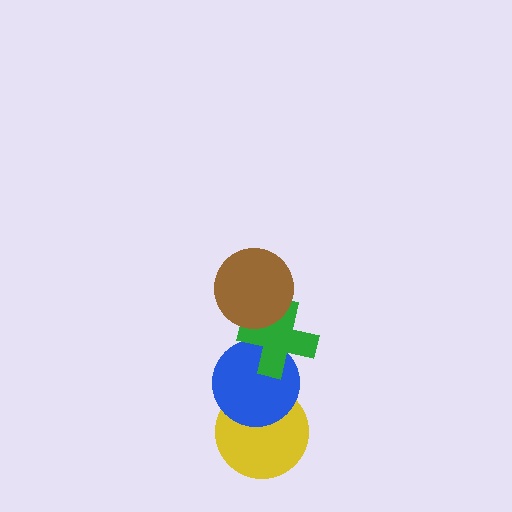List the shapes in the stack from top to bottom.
From top to bottom: the brown circle, the green cross, the blue circle, the yellow circle.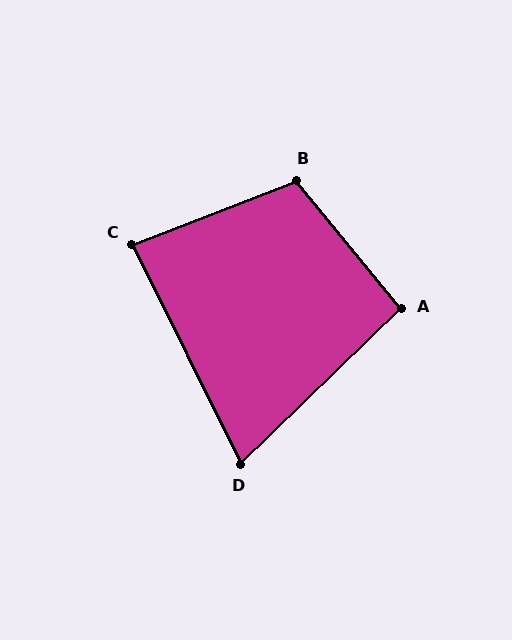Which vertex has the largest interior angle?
B, at approximately 108 degrees.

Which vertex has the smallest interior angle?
D, at approximately 72 degrees.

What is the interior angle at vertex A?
Approximately 95 degrees (obtuse).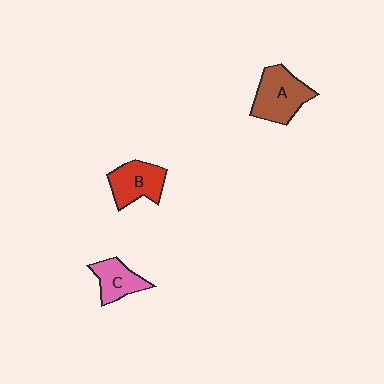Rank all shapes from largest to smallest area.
From largest to smallest: A (brown), B (red), C (pink).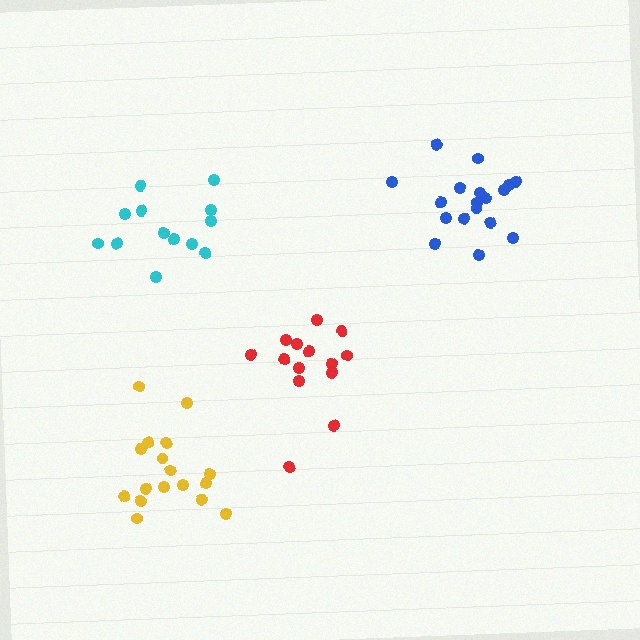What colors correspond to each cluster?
The clusters are colored: cyan, red, yellow, blue.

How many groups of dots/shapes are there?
There are 4 groups.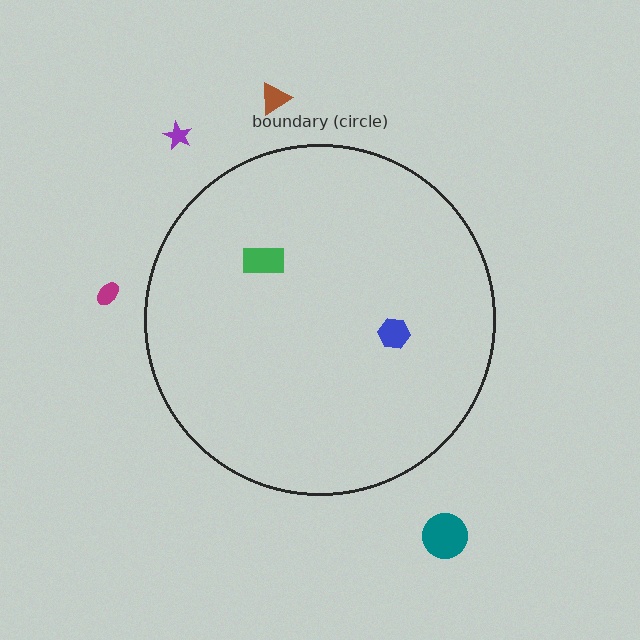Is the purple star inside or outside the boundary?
Outside.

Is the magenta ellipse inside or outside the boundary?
Outside.